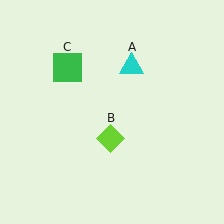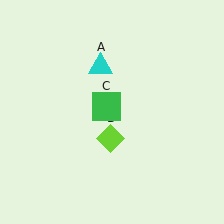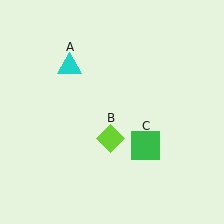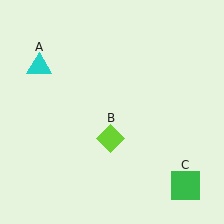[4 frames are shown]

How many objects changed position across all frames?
2 objects changed position: cyan triangle (object A), green square (object C).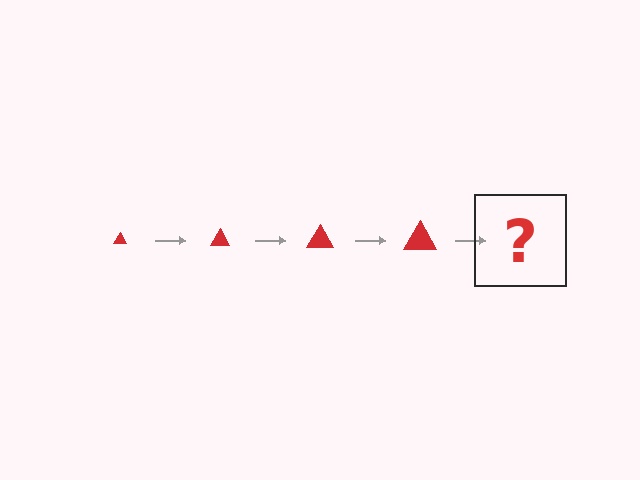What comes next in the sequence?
The next element should be a red triangle, larger than the previous one.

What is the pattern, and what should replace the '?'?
The pattern is that the triangle gets progressively larger each step. The '?' should be a red triangle, larger than the previous one.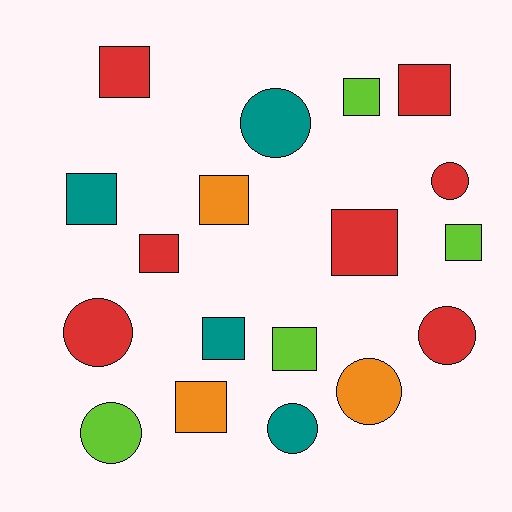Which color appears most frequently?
Red, with 7 objects.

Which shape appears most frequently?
Square, with 11 objects.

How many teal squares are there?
There are 2 teal squares.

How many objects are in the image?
There are 18 objects.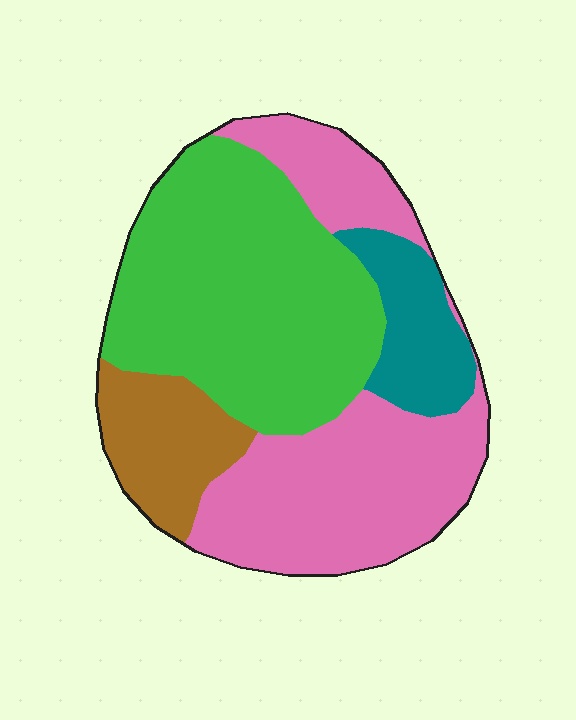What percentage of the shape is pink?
Pink takes up about three eighths (3/8) of the shape.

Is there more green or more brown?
Green.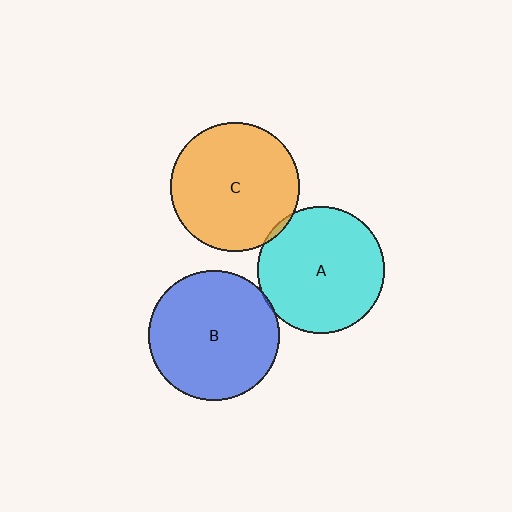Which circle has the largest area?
Circle B (blue).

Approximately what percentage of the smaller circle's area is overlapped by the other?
Approximately 5%.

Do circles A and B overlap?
Yes.